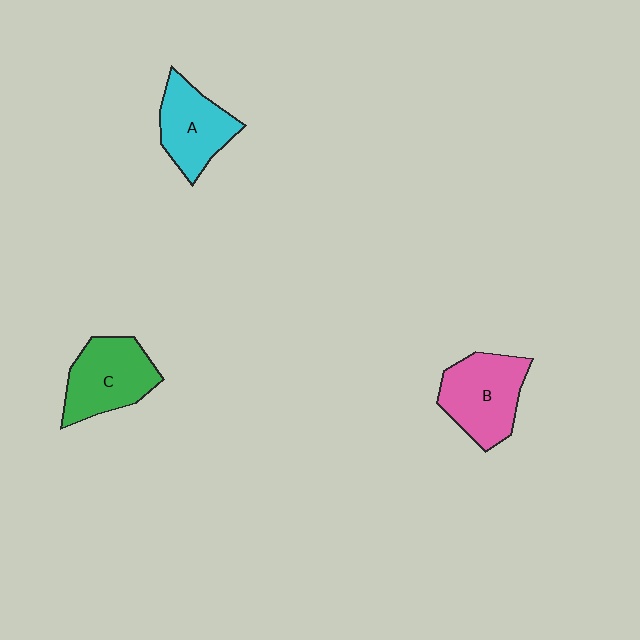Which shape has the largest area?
Shape B (pink).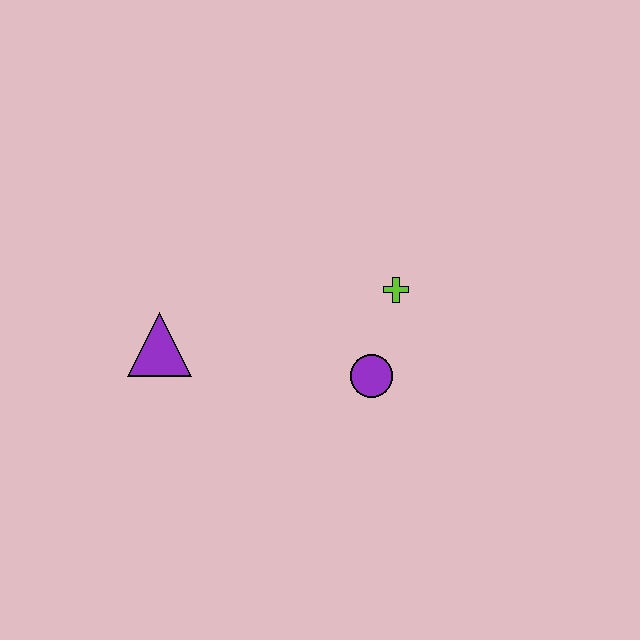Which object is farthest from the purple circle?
The purple triangle is farthest from the purple circle.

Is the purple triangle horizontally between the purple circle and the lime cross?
No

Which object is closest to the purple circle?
The lime cross is closest to the purple circle.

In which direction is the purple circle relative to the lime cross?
The purple circle is below the lime cross.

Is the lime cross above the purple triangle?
Yes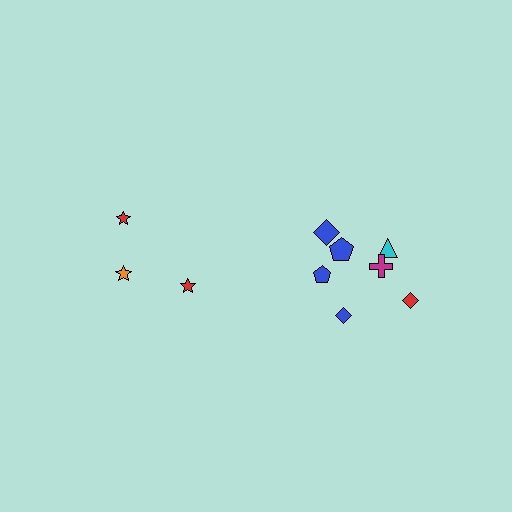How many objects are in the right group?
There are 7 objects.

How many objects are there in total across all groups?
There are 10 objects.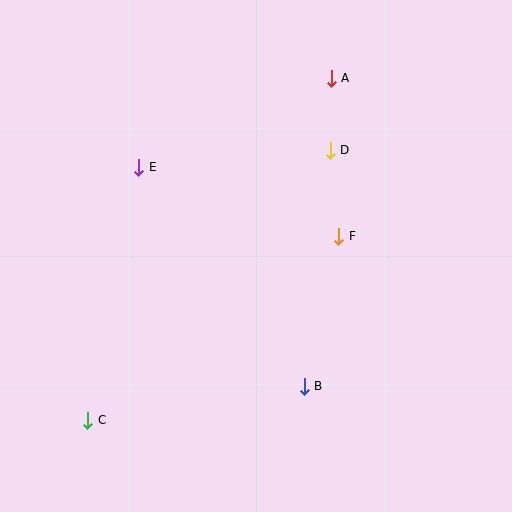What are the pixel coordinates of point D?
Point D is at (330, 150).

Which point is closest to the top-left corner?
Point E is closest to the top-left corner.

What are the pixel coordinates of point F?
Point F is at (339, 236).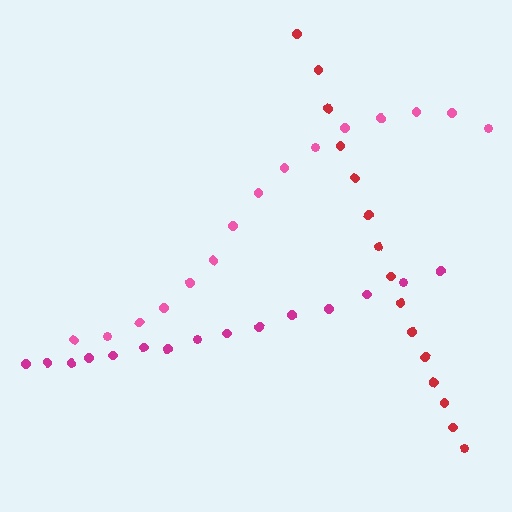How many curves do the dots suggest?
There are 3 distinct paths.